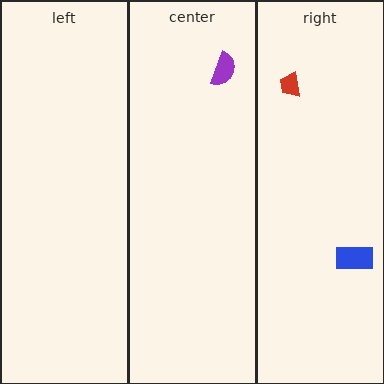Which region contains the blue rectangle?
The right region.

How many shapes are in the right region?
2.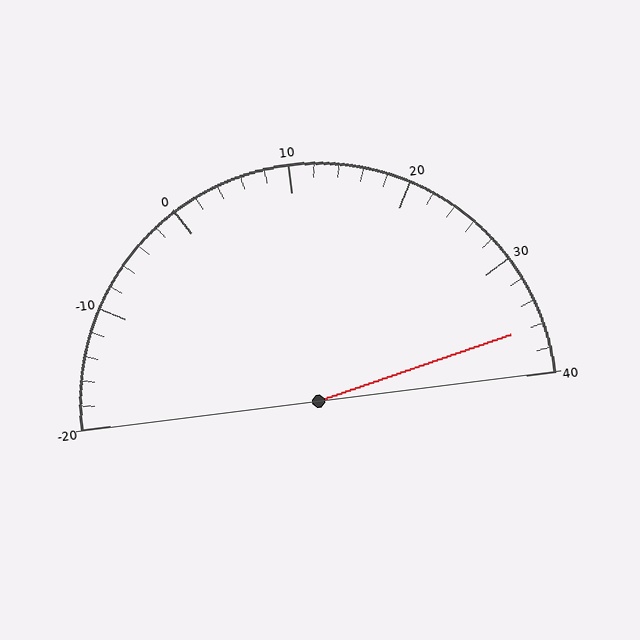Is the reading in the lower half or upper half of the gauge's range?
The reading is in the upper half of the range (-20 to 40).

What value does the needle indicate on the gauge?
The needle indicates approximately 36.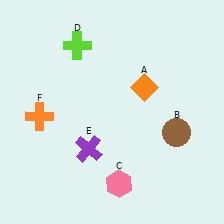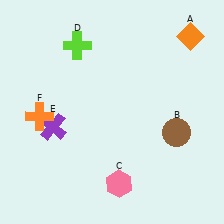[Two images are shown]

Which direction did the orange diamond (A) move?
The orange diamond (A) moved up.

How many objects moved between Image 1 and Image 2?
2 objects moved between the two images.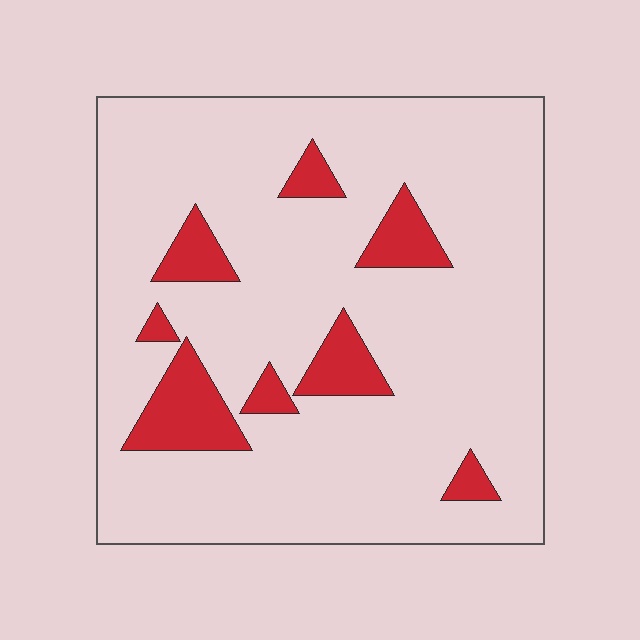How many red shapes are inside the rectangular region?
8.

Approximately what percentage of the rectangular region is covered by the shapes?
Approximately 15%.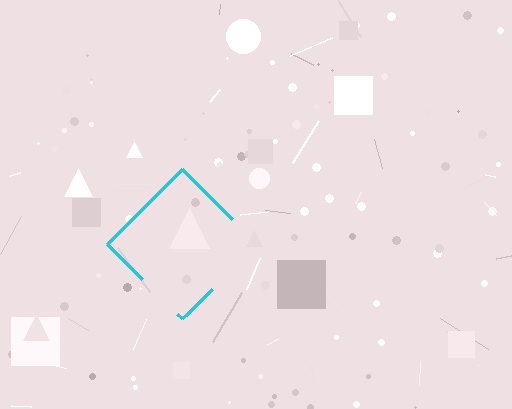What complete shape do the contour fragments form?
The contour fragments form a diamond.